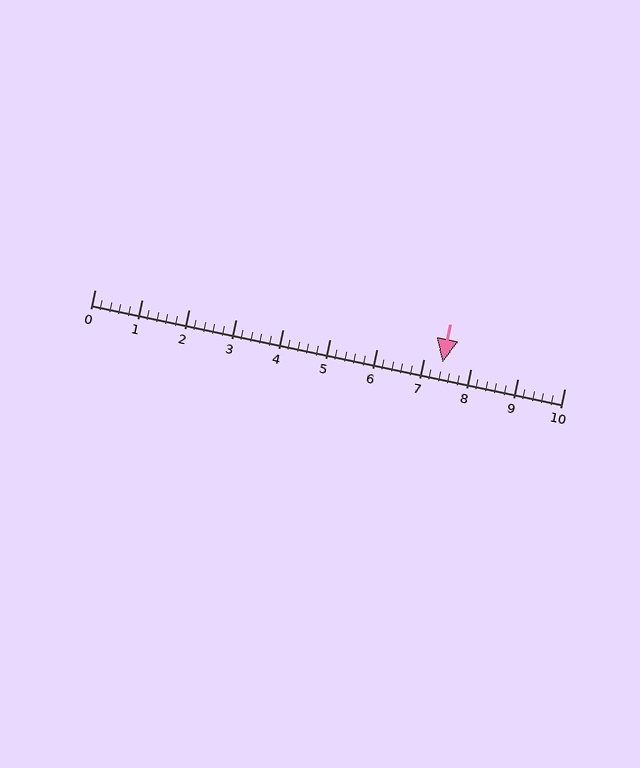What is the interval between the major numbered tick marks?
The major tick marks are spaced 1 units apart.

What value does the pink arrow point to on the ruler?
The pink arrow points to approximately 7.4.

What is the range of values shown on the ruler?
The ruler shows values from 0 to 10.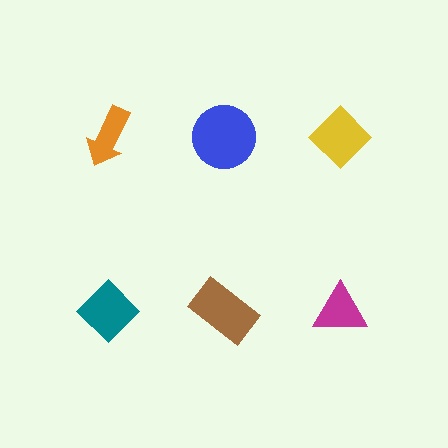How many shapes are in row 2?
3 shapes.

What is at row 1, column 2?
A blue circle.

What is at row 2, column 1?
A teal diamond.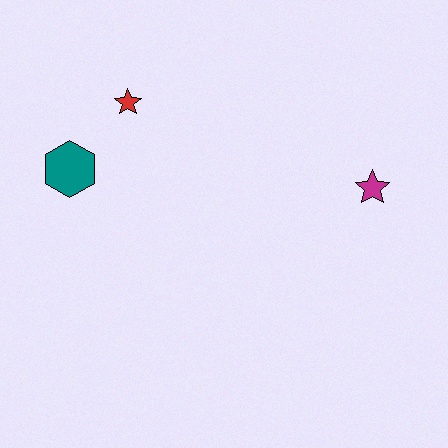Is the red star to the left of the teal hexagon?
No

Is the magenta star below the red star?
Yes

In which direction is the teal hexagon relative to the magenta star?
The teal hexagon is to the left of the magenta star.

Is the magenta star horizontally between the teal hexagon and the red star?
No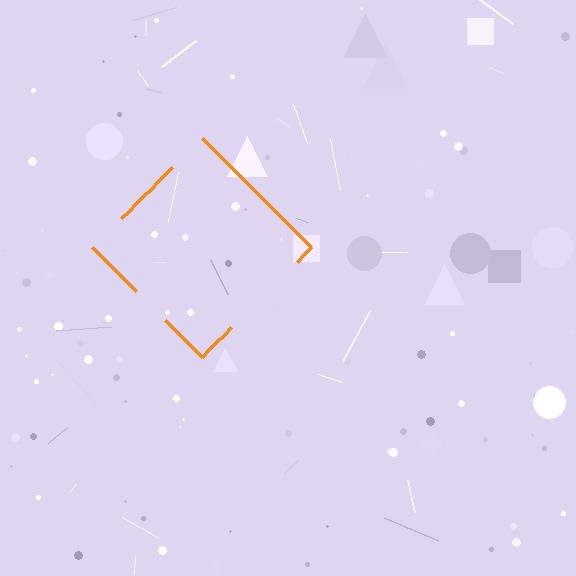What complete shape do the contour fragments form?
The contour fragments form a diamond.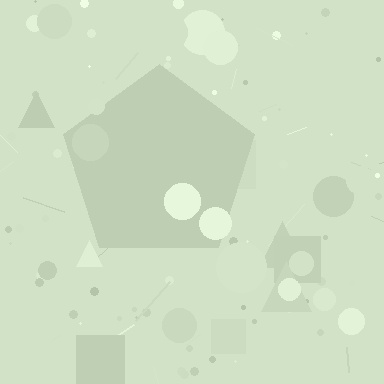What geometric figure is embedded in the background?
A pentagon is embedded in the background.